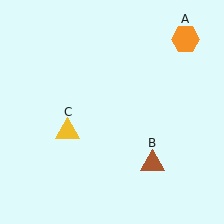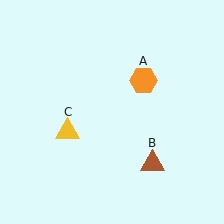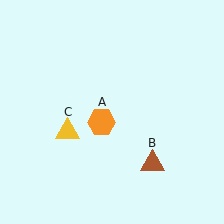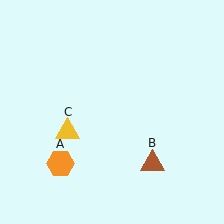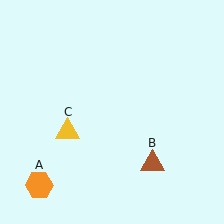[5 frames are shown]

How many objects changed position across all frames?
1 object changed position: orange hexagon (object A).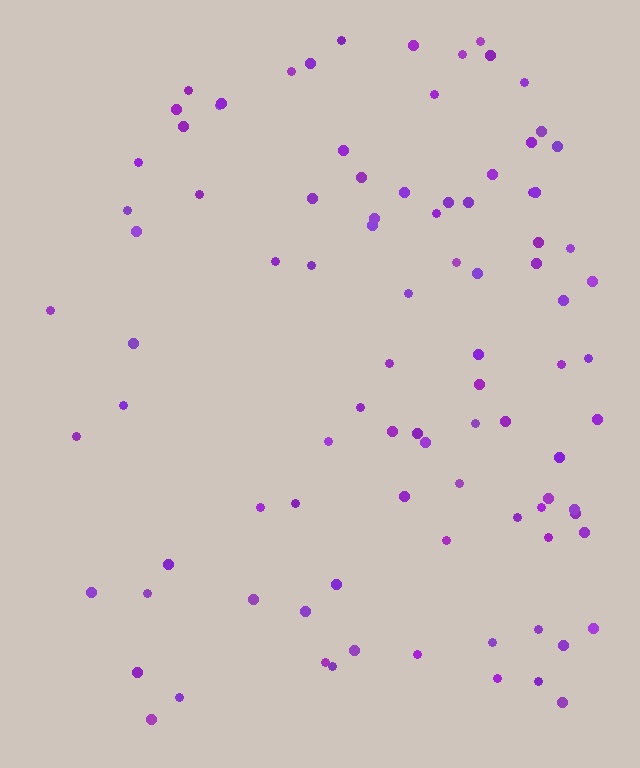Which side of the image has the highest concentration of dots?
The right.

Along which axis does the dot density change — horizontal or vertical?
Horizontal.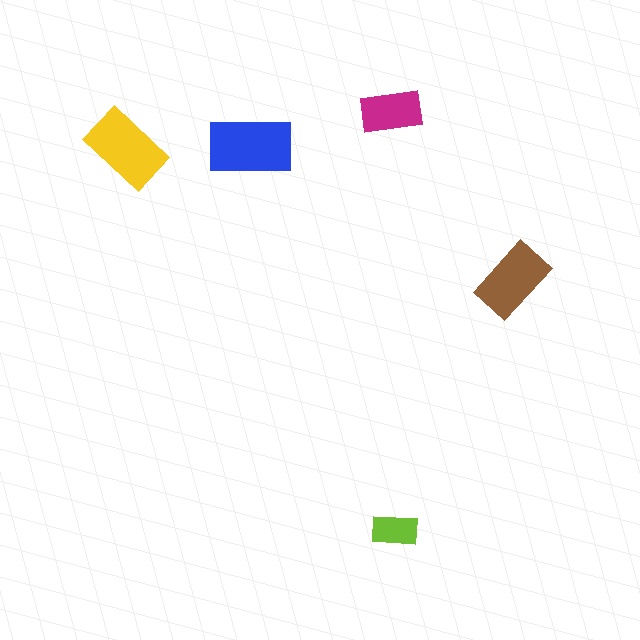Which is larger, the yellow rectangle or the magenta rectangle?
The yellow one.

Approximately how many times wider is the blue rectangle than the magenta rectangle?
About 1.5 times wider.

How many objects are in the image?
There are 5 objects in the image.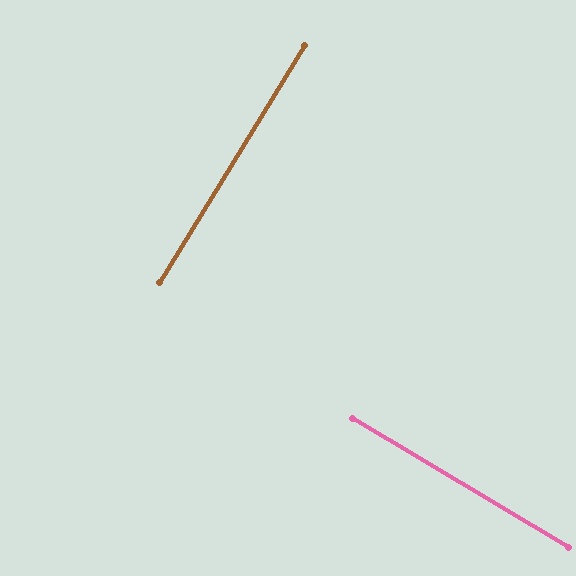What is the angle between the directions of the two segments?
Approximately 89 degrees.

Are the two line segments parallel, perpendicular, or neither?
Perpendicular — they meet at approximately 89°.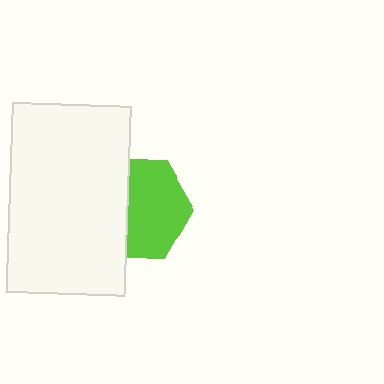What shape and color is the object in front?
The object in front is a white rectangle.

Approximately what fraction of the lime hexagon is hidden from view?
Roughly 40% of the lime hexagon is hidden behind the white rectangle.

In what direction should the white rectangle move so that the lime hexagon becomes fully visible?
The white rectangle should move left. That is the shortest direction to clear the overlap and leave the lime hexagon fully visible.